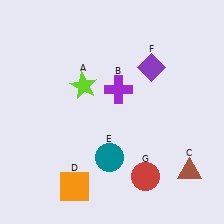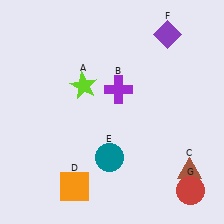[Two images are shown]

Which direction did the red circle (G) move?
The red circle (G) moved right.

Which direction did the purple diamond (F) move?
The purple diamond (F) moved up.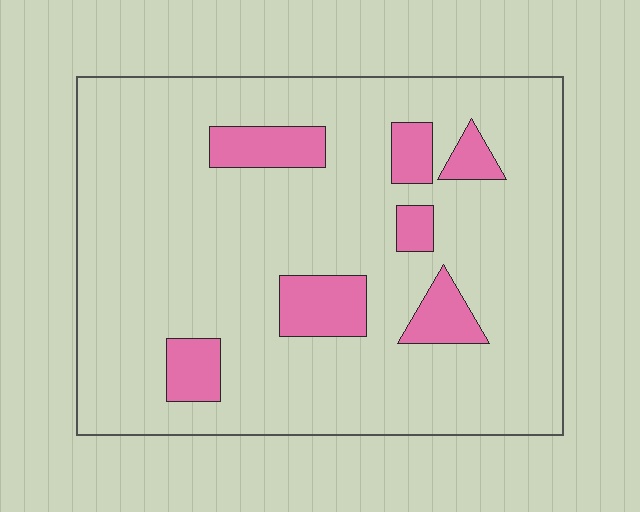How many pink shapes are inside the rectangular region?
7.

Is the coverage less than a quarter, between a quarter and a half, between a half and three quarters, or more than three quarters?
Less than a quarter.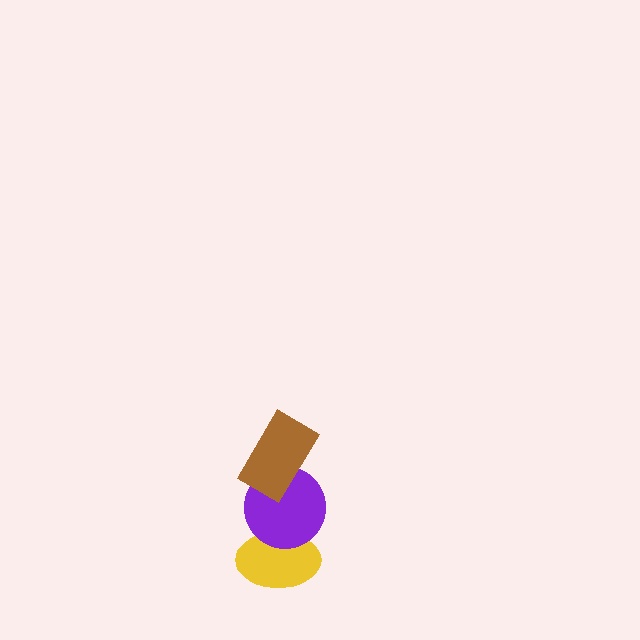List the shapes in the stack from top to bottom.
From top to bottom: the brown rectangle, the purple circle, the yellow ellipse.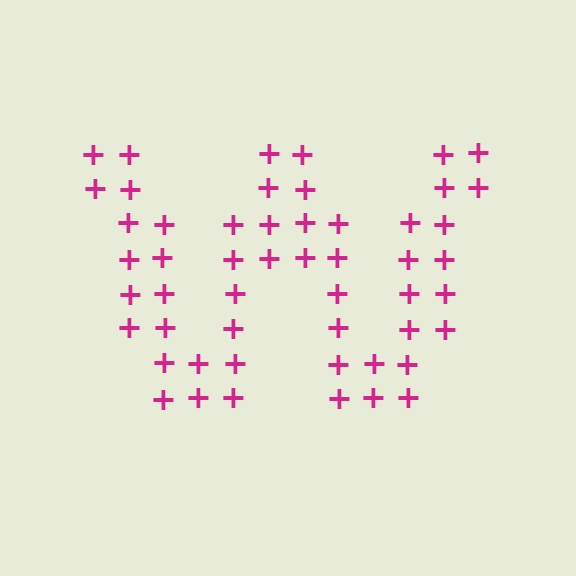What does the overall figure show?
The overall figure shows the letter W.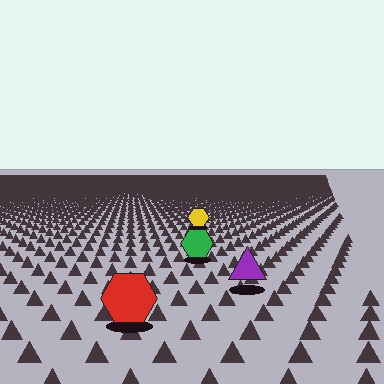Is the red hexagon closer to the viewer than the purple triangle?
Yes. The red hexagon is closer — you can tell from the texture gradient: the ground texture is coarser near it.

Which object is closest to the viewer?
The red hexagon is closest. The texture marks near it are larger and more spread out.